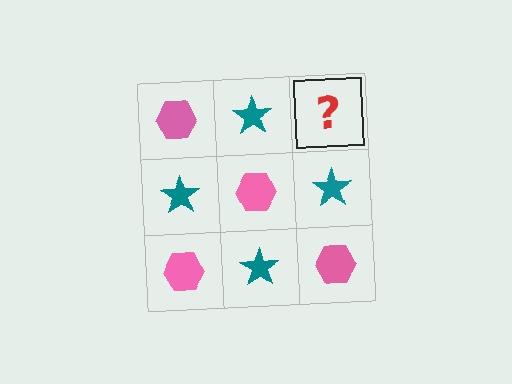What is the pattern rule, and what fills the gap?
The rule is that it alternates pink hexagon and teal star in a checkerboard pattern. The gap should be filled with a pink hexagon.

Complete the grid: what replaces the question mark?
The question mark should be replaced with a pink hexagon.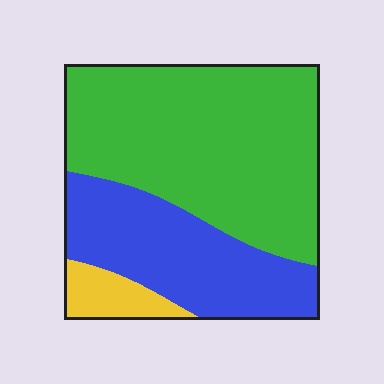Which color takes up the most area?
Green, at roughly 60%.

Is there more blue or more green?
Green.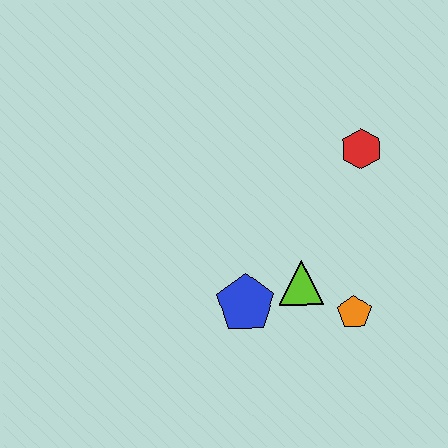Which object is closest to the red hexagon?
The lime triangle is closest to the red hexagon.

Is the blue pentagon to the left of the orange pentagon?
Yes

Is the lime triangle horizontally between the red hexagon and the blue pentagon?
Yes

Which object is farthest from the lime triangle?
The red hexagon is farthest from the lime triangle.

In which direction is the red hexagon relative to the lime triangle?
The red hexagon is above the lime triangle.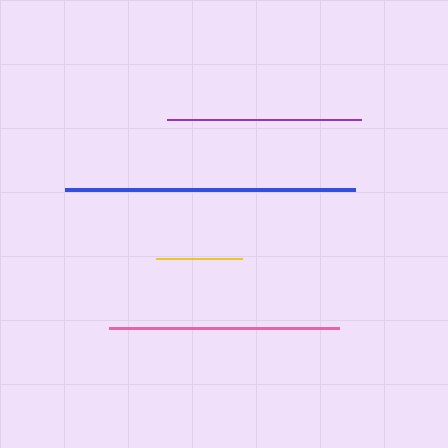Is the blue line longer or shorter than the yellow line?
The blue line is longer than the yellow line.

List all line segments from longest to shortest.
From longest to shortest: blue, pink, purple, yellow.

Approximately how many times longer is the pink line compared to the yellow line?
The pink line is approximately 2.7 times the length of the yellow line.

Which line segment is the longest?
The blue line is the longest at approximately 290 pixels.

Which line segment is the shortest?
The yellow line is the shortest at approximately 85 pixels.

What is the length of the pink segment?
The pink segment is approximately 230 pixels long.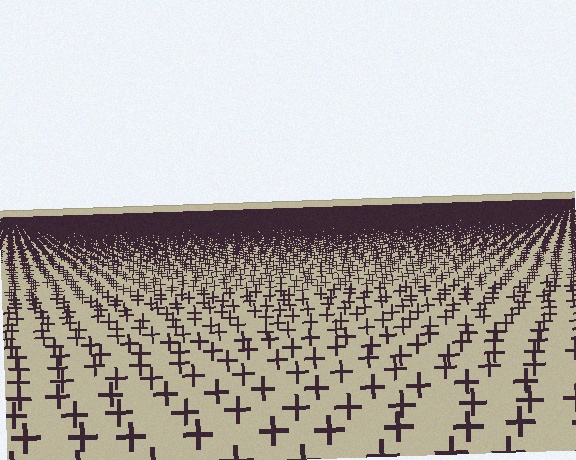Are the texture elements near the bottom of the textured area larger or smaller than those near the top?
Larger. Near the bottom, elements are closer to the viewer and appear at a bigger on-screen size.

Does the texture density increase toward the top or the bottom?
Density increases toward the top.